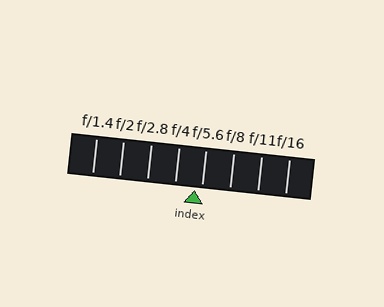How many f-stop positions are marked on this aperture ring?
There are 8 f-stop positions marked.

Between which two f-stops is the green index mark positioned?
The index mark is between f/4 and f/5.6.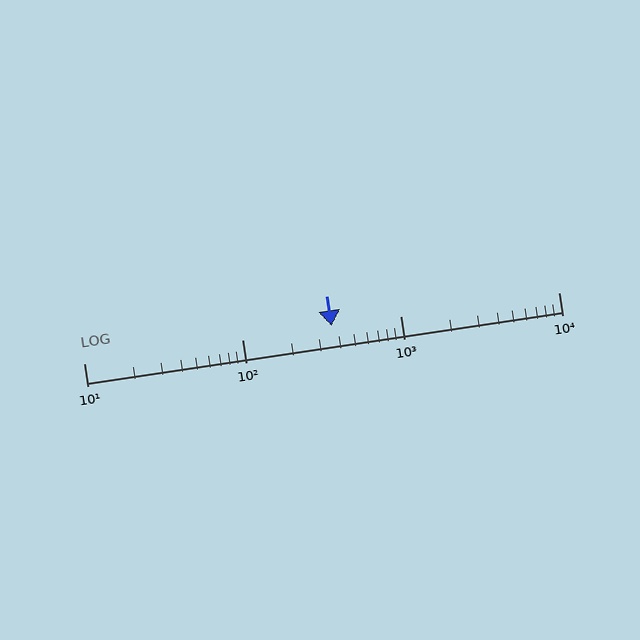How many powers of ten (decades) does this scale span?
The scale spans 3 decades, from 10 to 10000.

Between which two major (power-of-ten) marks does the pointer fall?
The pointer is between 100 and 1000.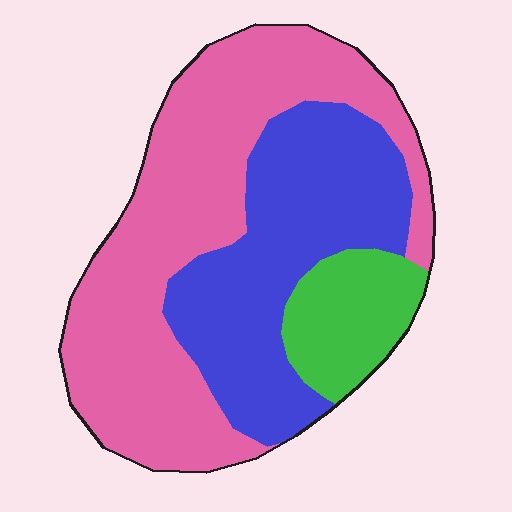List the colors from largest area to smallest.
From largest to smallest: pink, blue, green.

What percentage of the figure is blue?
Blue covers roughly 35% of the figure.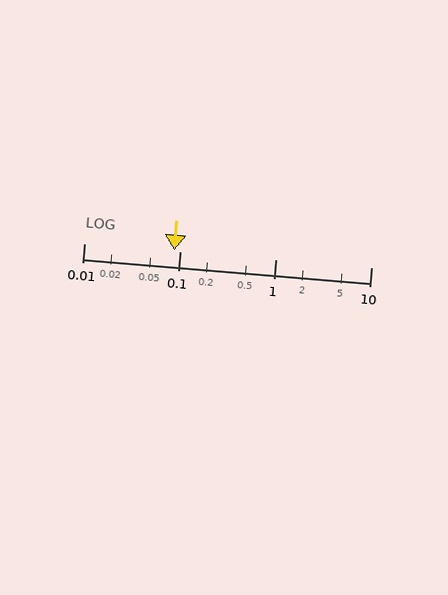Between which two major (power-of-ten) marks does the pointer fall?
The pointer is between 0.01 and 0.1.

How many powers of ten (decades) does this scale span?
The scale spans 3 decades, from 0.01 to 10.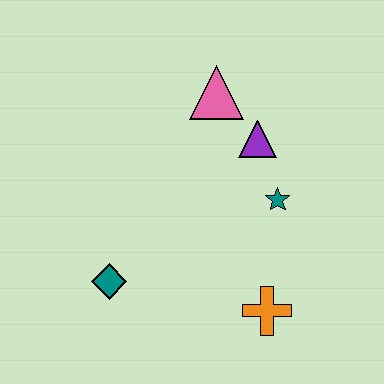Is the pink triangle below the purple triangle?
No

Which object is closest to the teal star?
The purple triangle is closest to the teal star.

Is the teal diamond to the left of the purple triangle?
Yes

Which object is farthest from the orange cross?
The pink triangle is farthest from the orange cross.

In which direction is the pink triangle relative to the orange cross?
The pink triangle is above the orange cross.